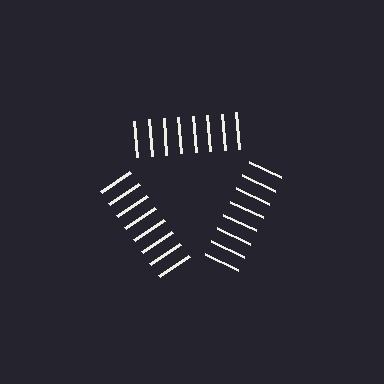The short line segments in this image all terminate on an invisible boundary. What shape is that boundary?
An illusory triangle — the line segments terminate on its edges but no continuous stroke is drawn.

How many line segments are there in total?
24 — 8 along each of the 3 edges.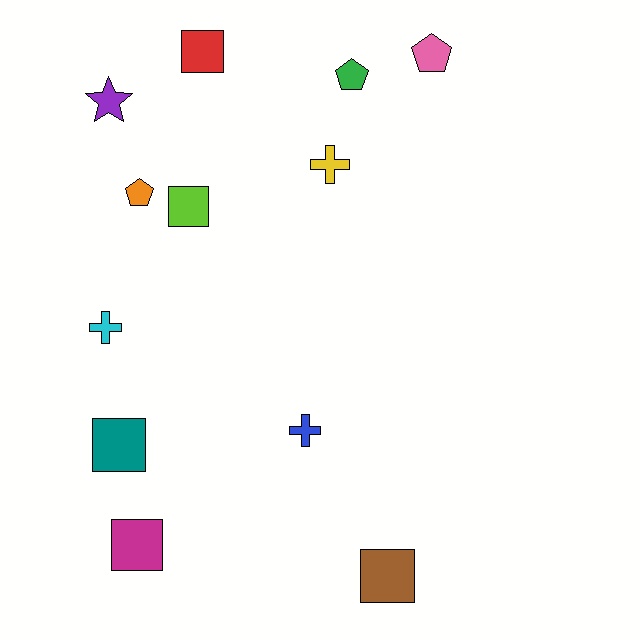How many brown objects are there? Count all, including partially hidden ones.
There is 1 brown object.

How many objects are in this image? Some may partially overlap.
There are 12 objects.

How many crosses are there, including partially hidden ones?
There are 3 crosses.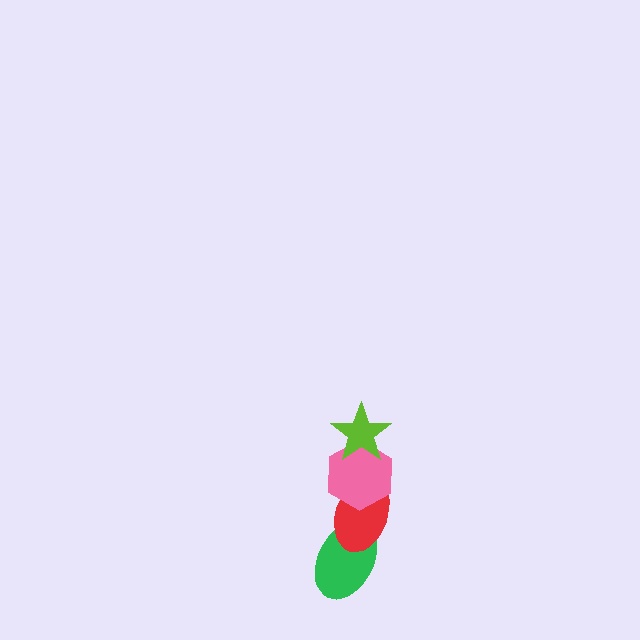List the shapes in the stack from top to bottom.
From top to bottom: the lime star, the pink hexagon, the red ellipse, the green ellipse.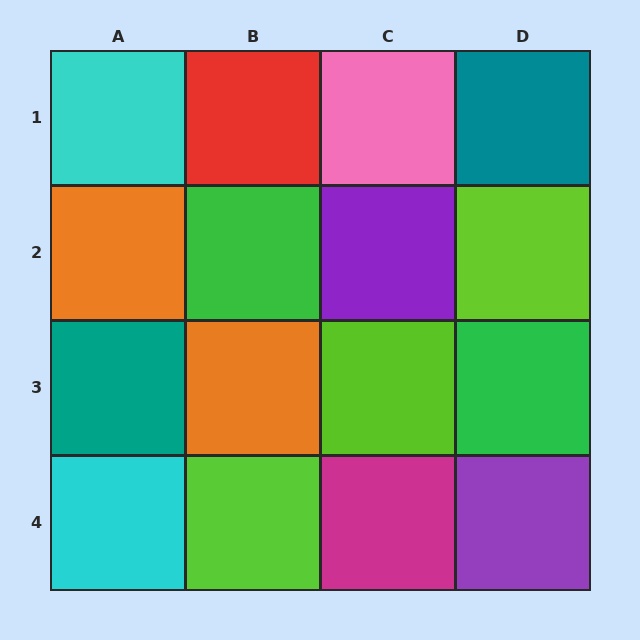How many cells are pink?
1 cell is pink.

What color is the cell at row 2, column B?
Green.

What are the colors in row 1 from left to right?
Cyan, red, pink, teal.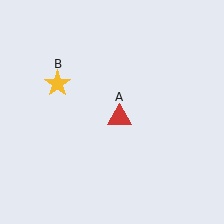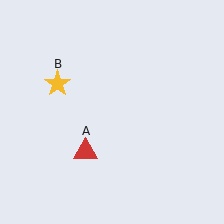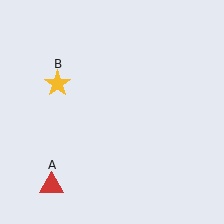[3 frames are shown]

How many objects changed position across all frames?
1 object changed position: red triangle (object A).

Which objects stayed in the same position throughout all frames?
Yellow star (object B) remained stationary.